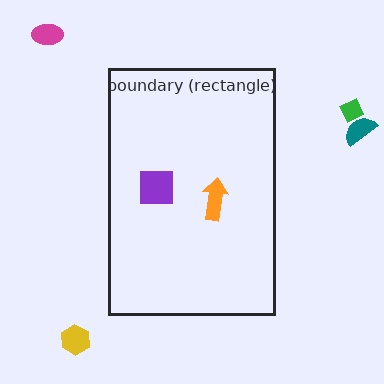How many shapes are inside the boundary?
2 inside, 4 outside.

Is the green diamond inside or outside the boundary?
Outside.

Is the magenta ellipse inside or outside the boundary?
Outside.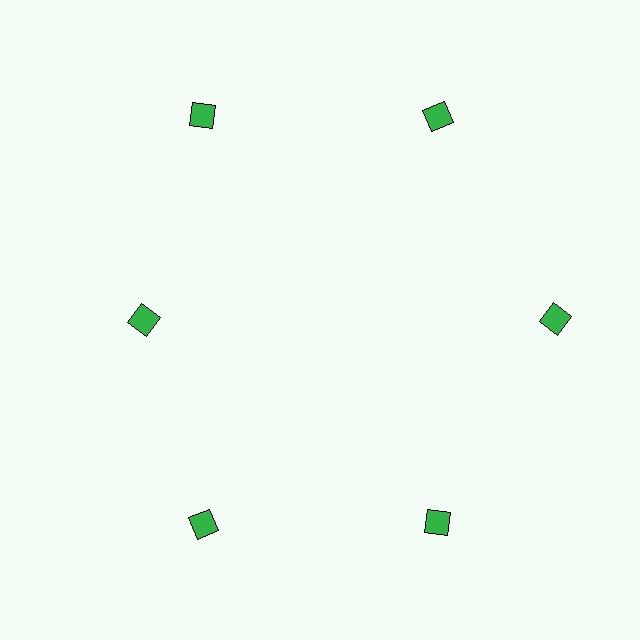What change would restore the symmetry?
The symmetry would be restored by moving it outward, back onto the ring so that all 6 diamonds sit at equal angles and equal distance from the center.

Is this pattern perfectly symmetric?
No. The 6 green diamonds are arranged in a ring, but one element near the 9 o'clock position is pulled inward toward the center, breaking the 6-fold rotational symmetry.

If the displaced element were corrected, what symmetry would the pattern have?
It would have 6-fold rotational symmetry — the pattern would map onto itself every 60 degrees.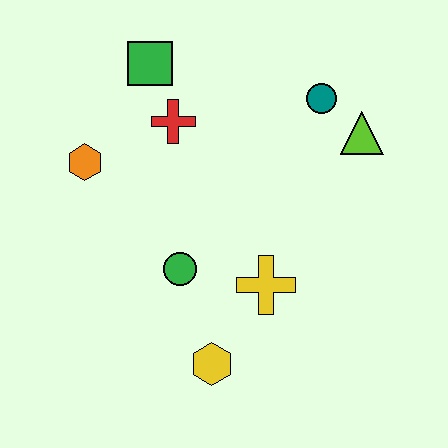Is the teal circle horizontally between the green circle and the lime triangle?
Yes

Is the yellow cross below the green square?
Yes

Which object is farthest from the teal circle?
The yellow hexagon is farthest from the teal circle.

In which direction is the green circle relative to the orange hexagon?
The green circle is below the orange hexagon.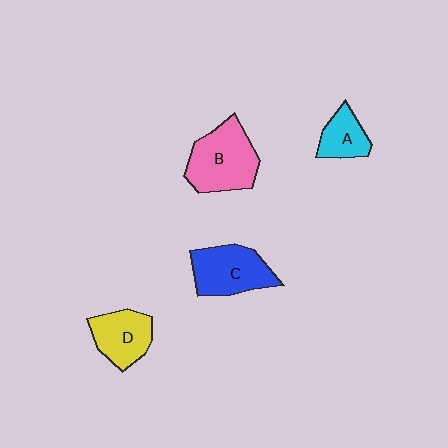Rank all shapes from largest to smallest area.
From largest to smallest: B (pink), C (blue), D (yellow), A (cyan).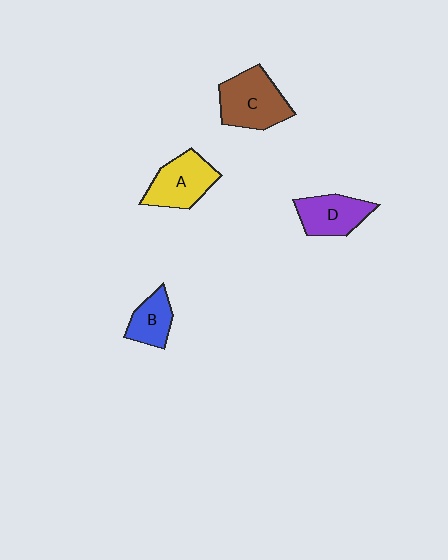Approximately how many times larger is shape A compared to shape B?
Approximately 1.5 times.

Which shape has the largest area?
Shape C (brown).